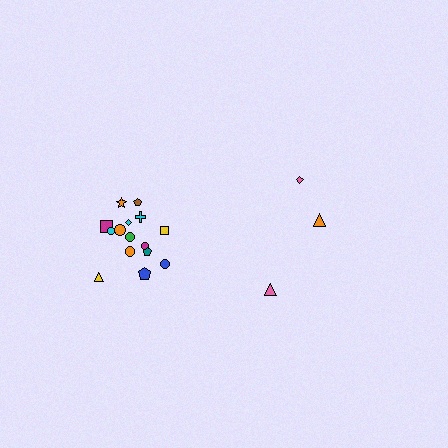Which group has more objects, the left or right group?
The left group.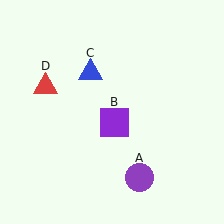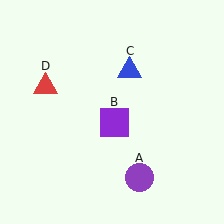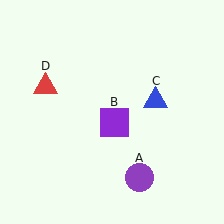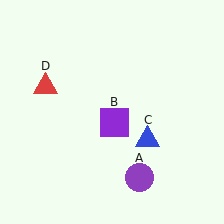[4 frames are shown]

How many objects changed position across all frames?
1 object changed position: blue triangle (object C).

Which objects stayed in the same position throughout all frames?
Purple circle (object A) and purple square (object B) and red triangle (object D) remained stationary.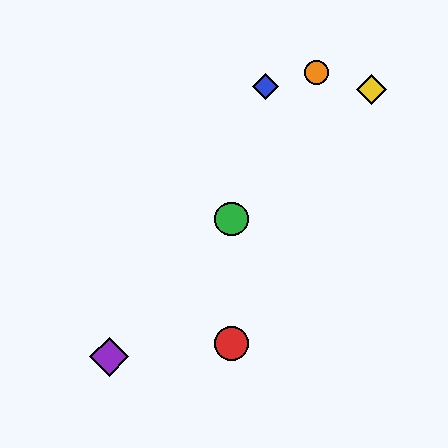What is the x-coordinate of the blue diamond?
The blue diamond is at x≈266.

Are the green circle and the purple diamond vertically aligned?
No, the green circle is at x≈231 and the purple diamond is at x≈109.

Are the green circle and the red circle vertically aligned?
Yes, both are at x≈231.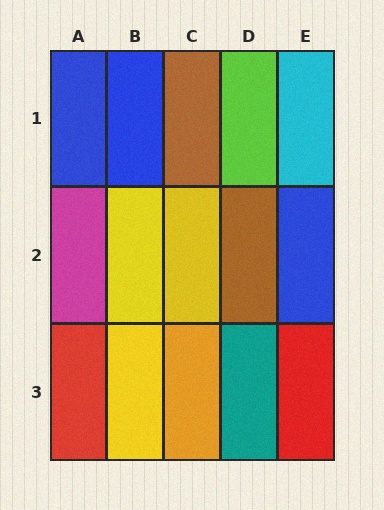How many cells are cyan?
1 cell is cyan.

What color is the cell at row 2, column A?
Magenta.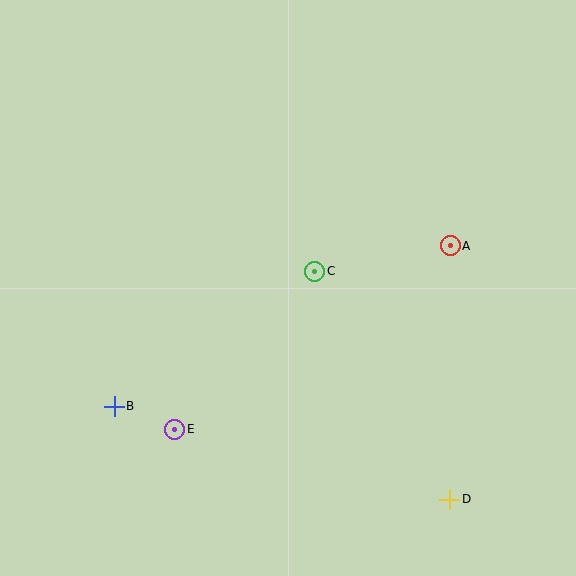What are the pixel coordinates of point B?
Point B is at (114, 406).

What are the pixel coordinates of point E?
Point E is at (175, 429).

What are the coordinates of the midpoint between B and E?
The midpoint between B and E is at (144, 418).